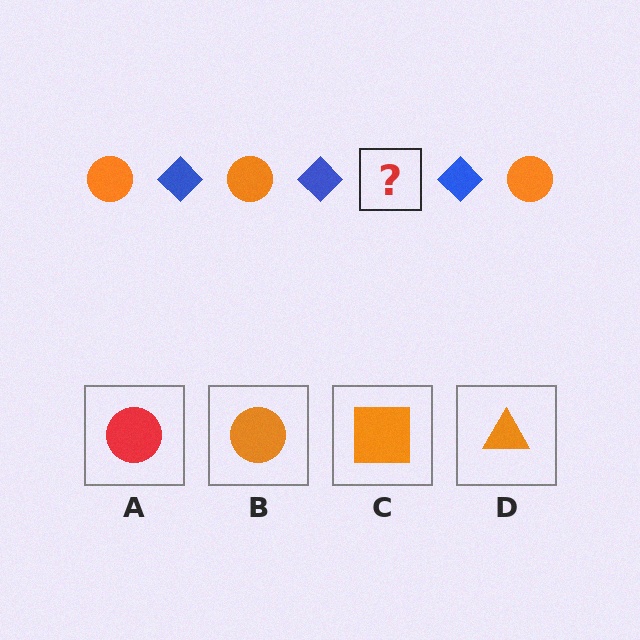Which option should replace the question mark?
Option B.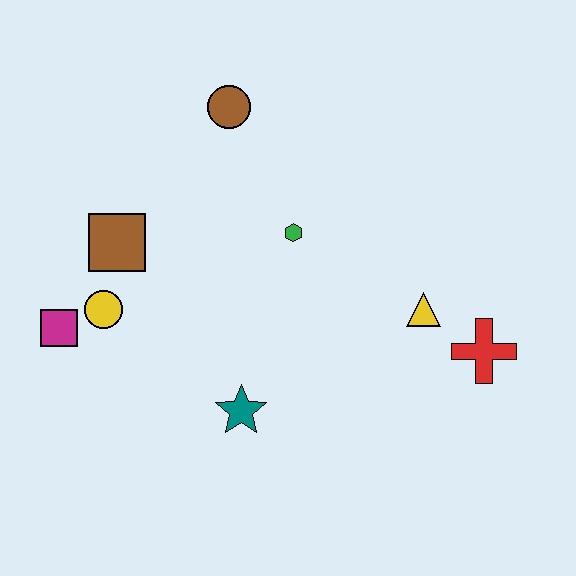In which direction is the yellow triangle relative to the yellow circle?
The yellow triangle is to the right of the yellow circle.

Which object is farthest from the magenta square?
The red cross is farthest from the magenta square.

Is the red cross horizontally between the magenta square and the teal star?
No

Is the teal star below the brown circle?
Yes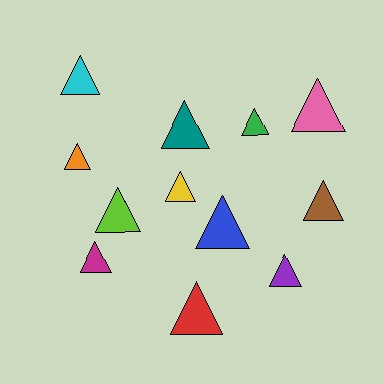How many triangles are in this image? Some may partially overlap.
There are 12 triangles.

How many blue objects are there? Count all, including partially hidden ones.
There is 1 blue object.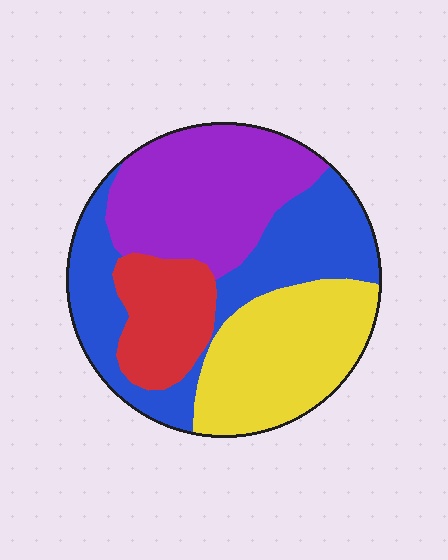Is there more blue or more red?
Blue.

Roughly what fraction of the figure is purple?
Purple covers 29% of the figure.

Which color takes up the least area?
Red, at roughly 15%.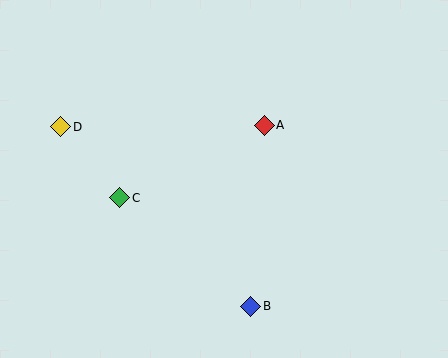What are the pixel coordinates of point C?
Point C is at (120, 198).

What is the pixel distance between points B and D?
The distance between B and D is 262 pixels.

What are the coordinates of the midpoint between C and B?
The midpoint between C and B is at (185, 252).